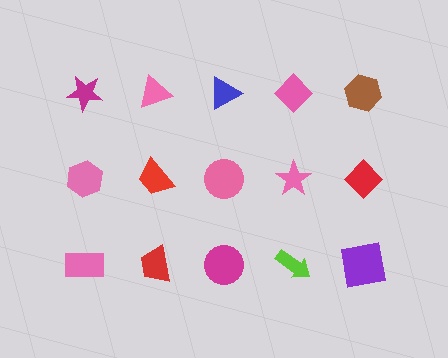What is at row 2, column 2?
A red trapezoid.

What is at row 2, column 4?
A pink star.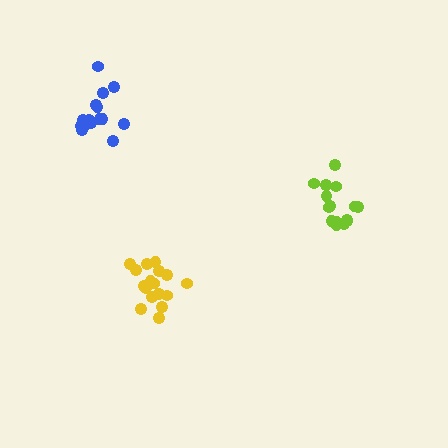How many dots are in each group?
Group 1: 15 dots, Group 2: 18 dots, Group 3: 15 dots (48 total).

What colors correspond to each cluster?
The clusters are colored: lime, yellow, blue.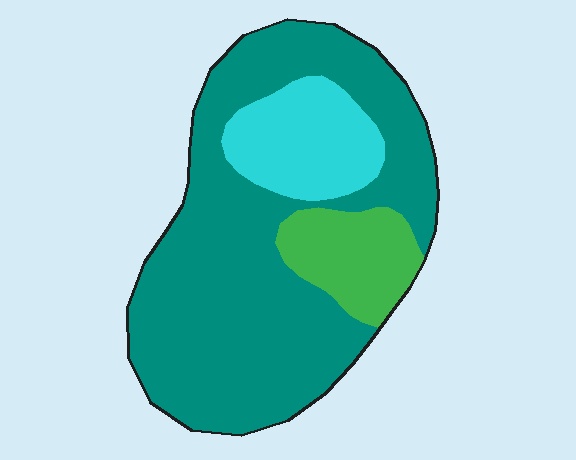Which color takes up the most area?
Teal, at roughly 70%.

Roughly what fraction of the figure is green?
Green covers around 15% of the figure.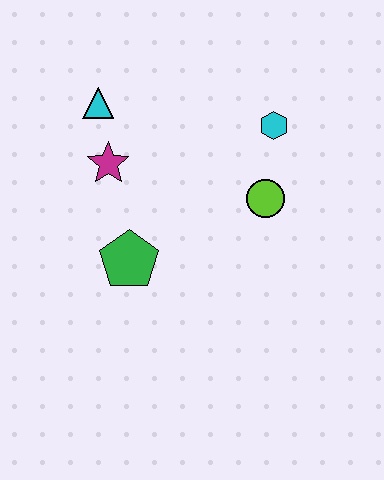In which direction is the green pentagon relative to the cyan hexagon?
The green pentagon is to the left of the cyan hexagon.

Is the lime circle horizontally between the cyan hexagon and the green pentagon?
Yes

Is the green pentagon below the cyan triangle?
Yes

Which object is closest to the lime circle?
The cyan hexagon is closest to the lime circle.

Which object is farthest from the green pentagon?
The cyan hexagon is farthest from the green pentagon.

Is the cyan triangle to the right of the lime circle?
No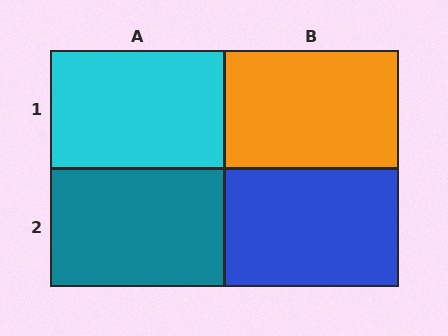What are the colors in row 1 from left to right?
Cyan, orange.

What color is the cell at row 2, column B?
Blue.